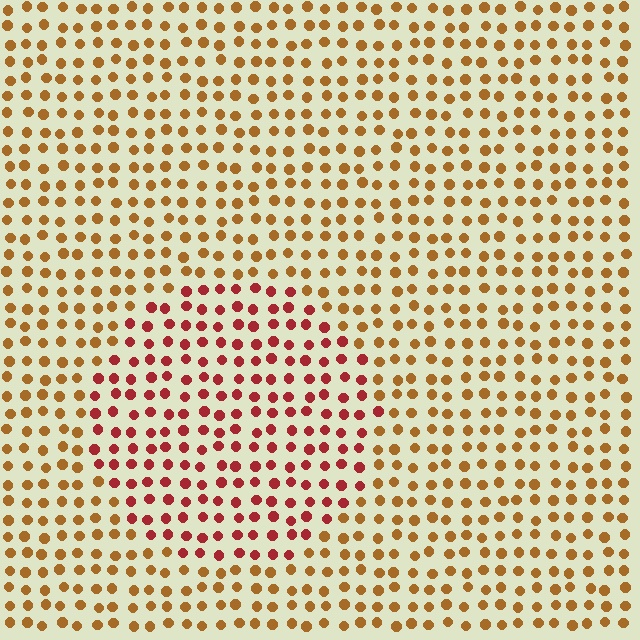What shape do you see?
I see a circle.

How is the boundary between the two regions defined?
The boundary is defined purely by a slight shift in hue (about 37 degrees). Spacing, size, and orientation are identical on both sides.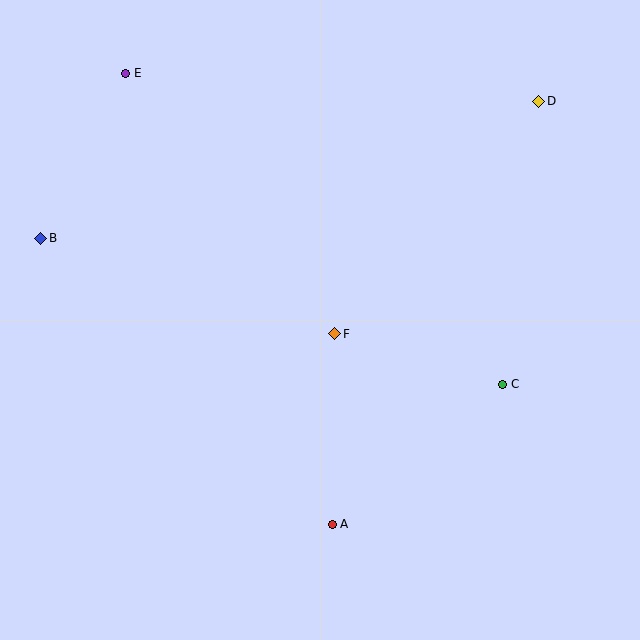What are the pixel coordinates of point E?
Point E is at (126, 73).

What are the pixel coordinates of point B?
Point B is at (41, 238).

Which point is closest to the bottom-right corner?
Point C is closest to the bottom-right corner.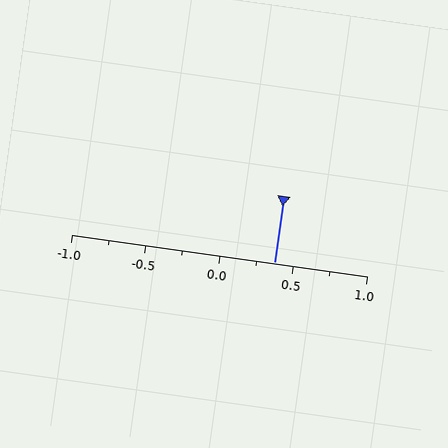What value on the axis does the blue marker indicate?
The marker indicates approximately 0.38.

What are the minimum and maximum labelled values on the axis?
The axis runs from -1.0 to 1.0.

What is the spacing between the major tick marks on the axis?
The major ticks are spaced 0.5 apart.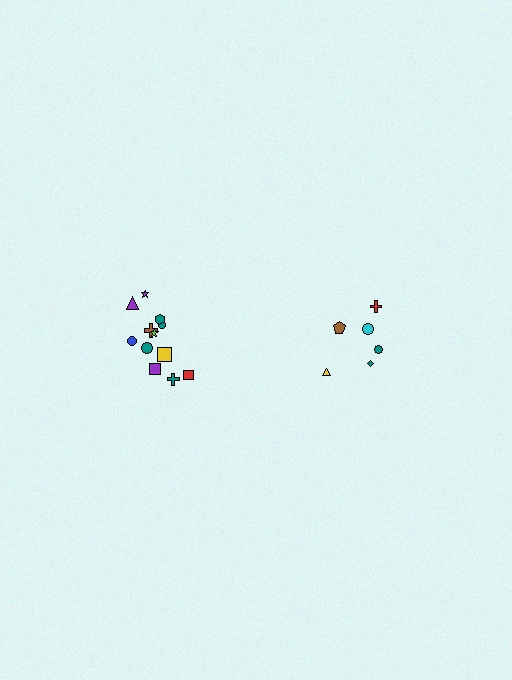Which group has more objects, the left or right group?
The left group.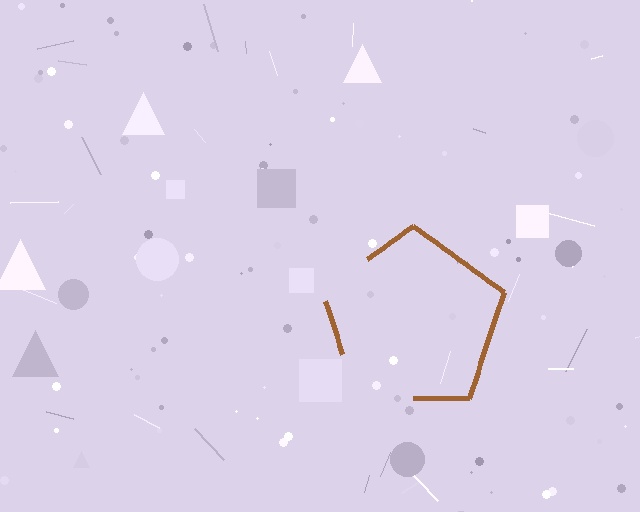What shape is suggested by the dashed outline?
The dashed outline suggests a pentagon.